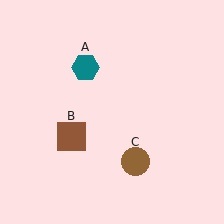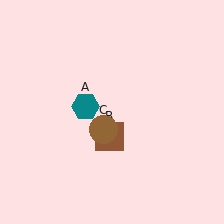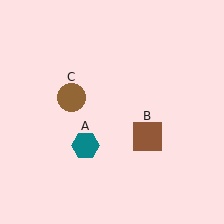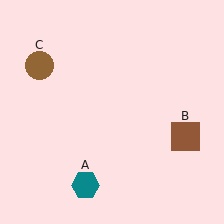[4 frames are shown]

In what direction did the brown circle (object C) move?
The brown circle (object C) moved up and to the left.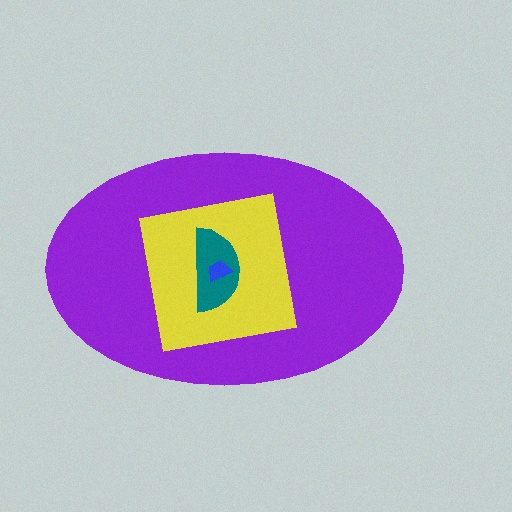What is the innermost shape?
The blue trapezoid.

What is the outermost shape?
The purple ellipse.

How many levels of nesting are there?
4.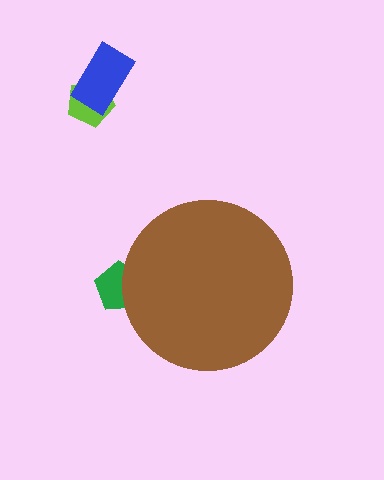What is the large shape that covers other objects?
A brown circle.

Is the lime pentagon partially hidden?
No, the lime pentagon is fully visible.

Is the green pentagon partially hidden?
Yes, the green pentagon is partially hidden behind the brown circle.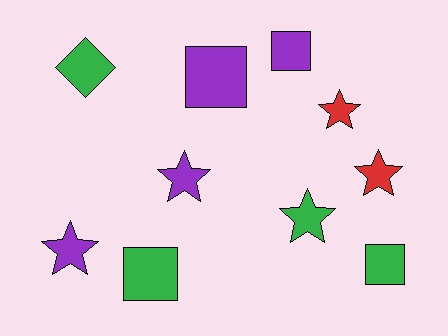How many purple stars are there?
There are 2 purple stars.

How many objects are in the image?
There are 10 objects.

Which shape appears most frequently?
Star, with 5 objects.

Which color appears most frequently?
Purple, with 4 objects.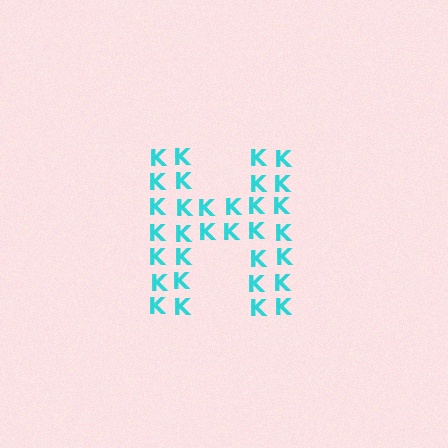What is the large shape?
The large shape is the letter H.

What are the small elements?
The small elements are letter K's.